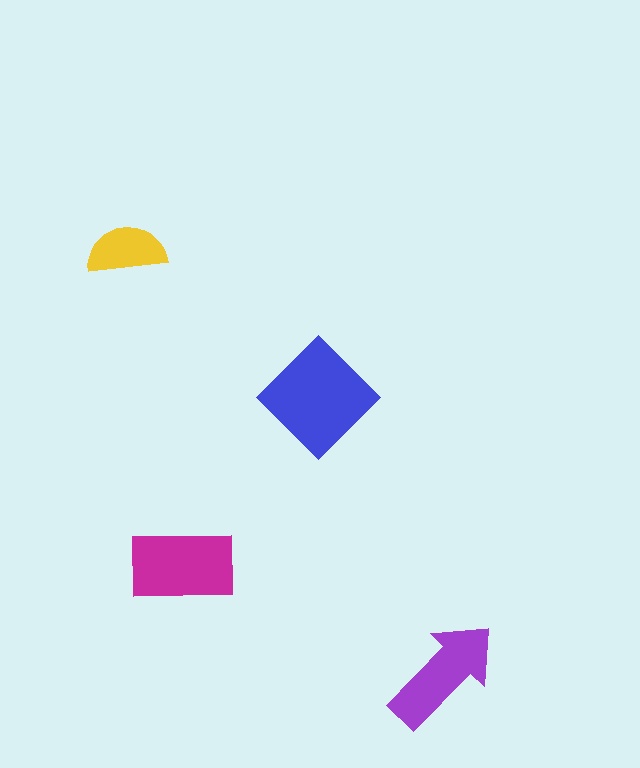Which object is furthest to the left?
The yellow semicircle is leftmost.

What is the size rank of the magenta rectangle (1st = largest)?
2nd.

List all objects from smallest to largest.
The yellow semicircle, the purple arrow, the magenta rectangle, the blue diamond.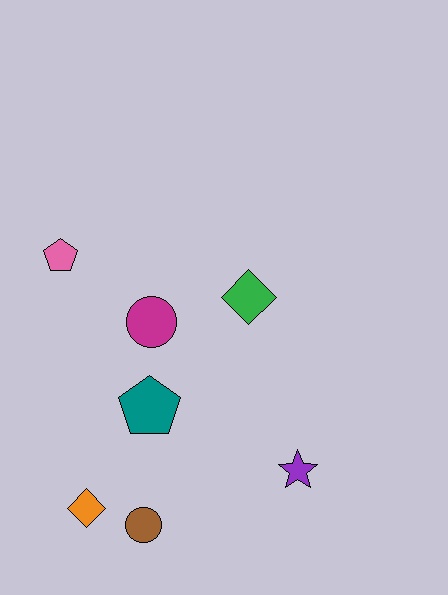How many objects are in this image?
There are 7 objects.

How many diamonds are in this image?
There are 2 diamonds.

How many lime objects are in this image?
There are no lime objects.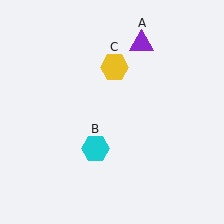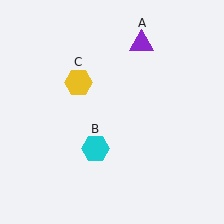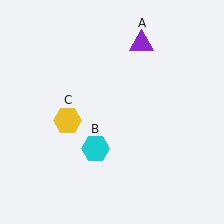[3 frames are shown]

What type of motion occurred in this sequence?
The yellow hexagon (object C) rotated counterclockwise around the center of the scene.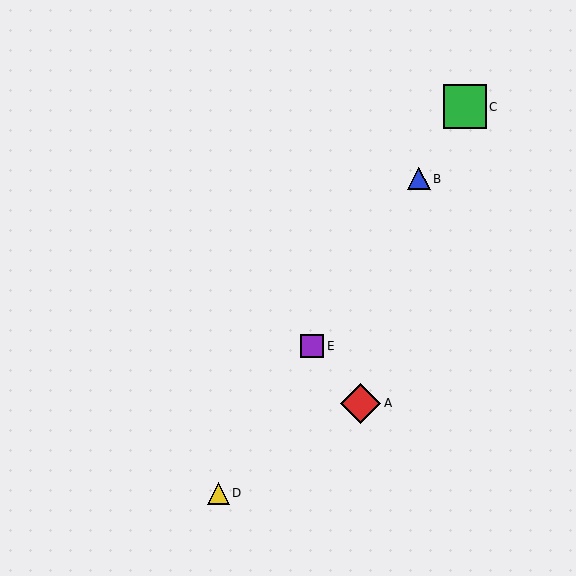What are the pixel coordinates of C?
Object C is at (465, 107).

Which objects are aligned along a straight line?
Objects B, C, D, E are aligned along a straight line.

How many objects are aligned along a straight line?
4 objects (B, C, D, E) are aligned along a straight line.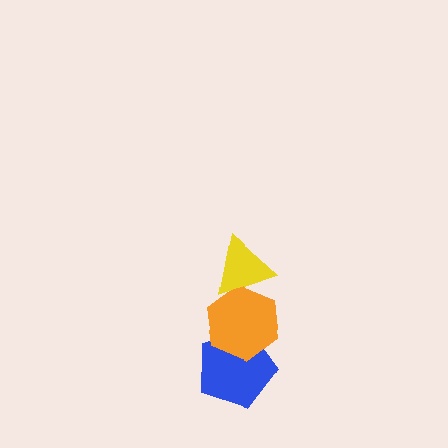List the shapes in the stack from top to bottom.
From top to bottom: the yellow triangle, the orange hexagon, the blue pentagon.